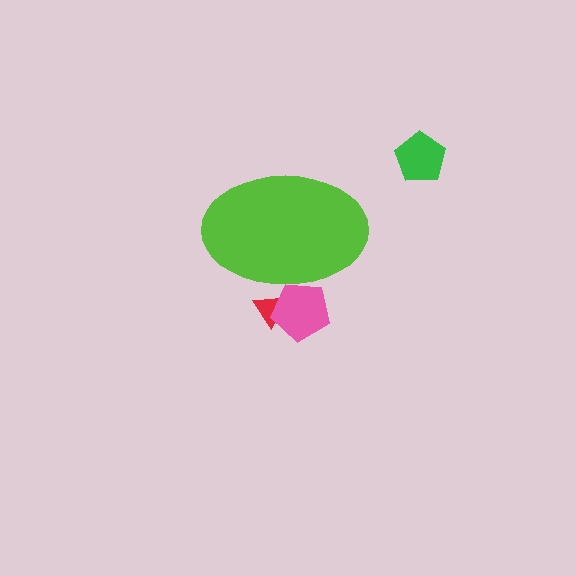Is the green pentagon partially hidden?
No, the green pentagon is fully visible.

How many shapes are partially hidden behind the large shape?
2 shapes are partially hidden.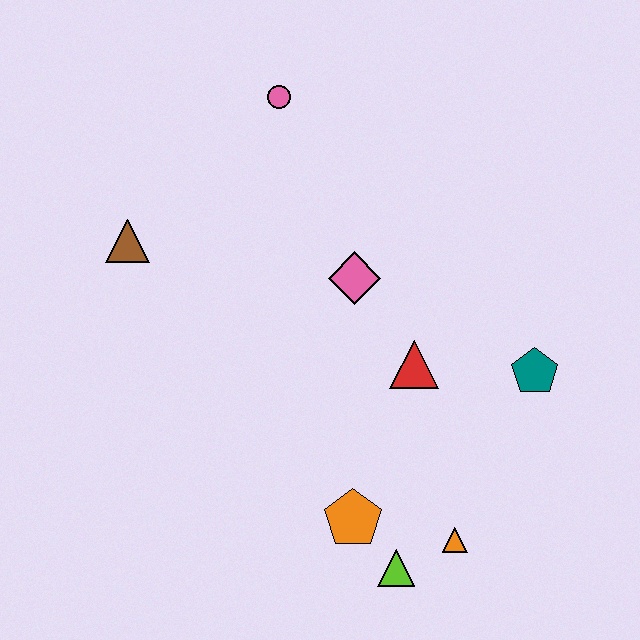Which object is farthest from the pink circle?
The lime triangle is farthest from the pink circle.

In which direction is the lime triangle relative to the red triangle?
The lime triangle is below the red triangle.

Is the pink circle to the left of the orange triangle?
Yes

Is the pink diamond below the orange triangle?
No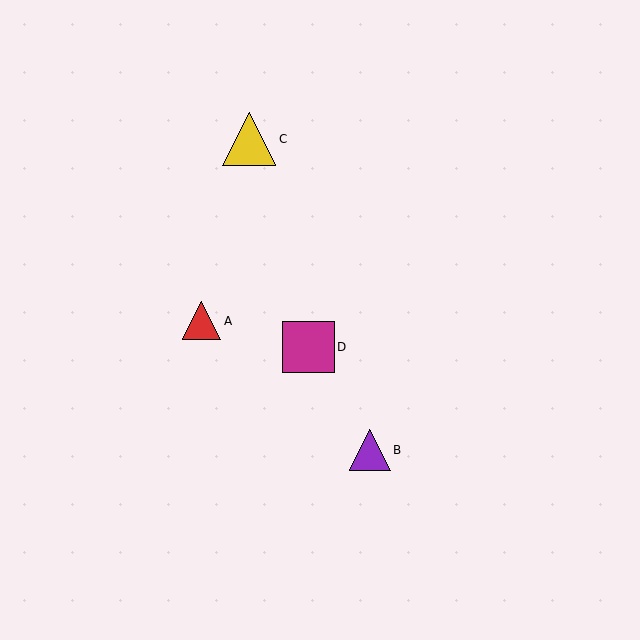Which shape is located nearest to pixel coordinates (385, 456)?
The purple triangle (labeled B) at (370, 450) is nearest to that location.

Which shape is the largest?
The yellow triangle (labeled C) is the largest.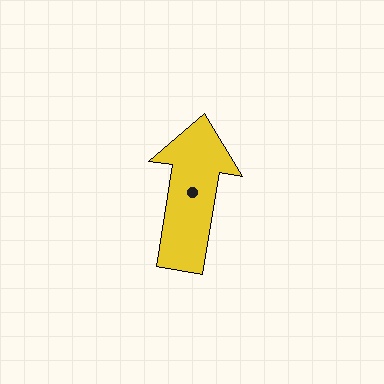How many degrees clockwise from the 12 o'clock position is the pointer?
Approximately 9 degrees.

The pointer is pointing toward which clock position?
Roughly 12 o'clock.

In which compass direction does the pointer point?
North.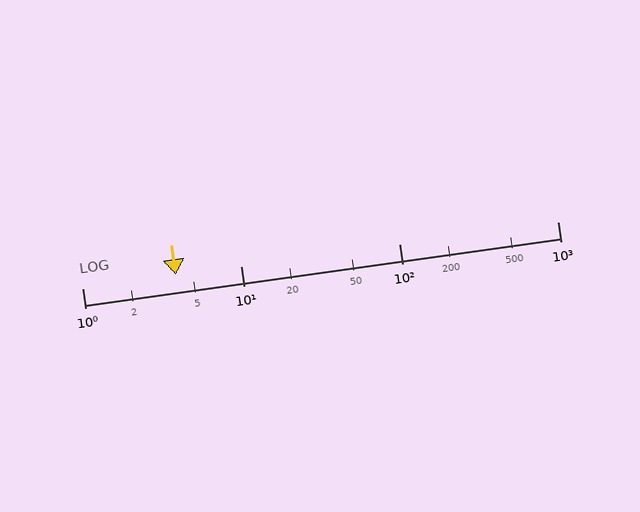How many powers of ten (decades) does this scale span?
The scale spans 3 decades, from 1 to 1000.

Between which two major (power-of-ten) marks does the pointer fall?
The pointer is between 1 and 10.